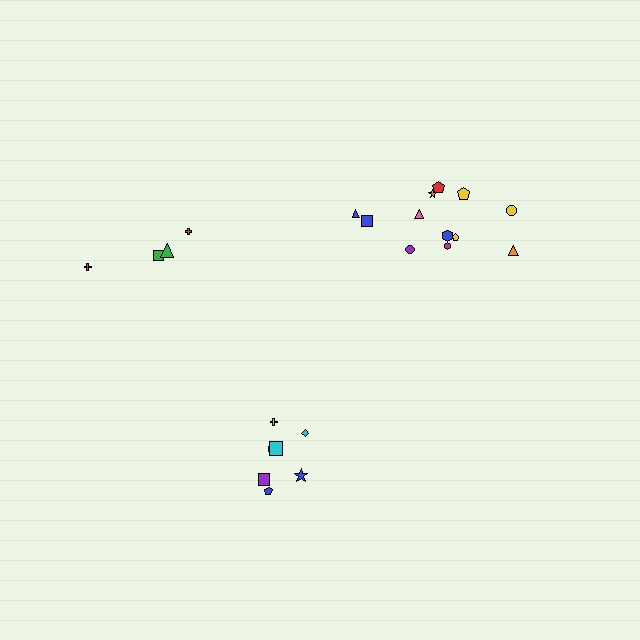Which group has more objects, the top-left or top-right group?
The top-right group.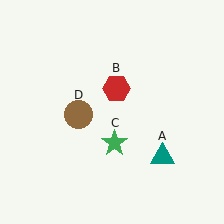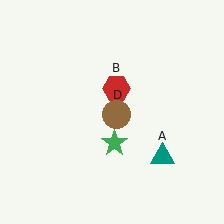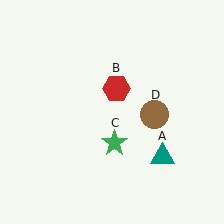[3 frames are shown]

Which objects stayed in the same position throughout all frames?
Teal triangle (object A) and red hexagon (object B) and green star (object C) remained stationary.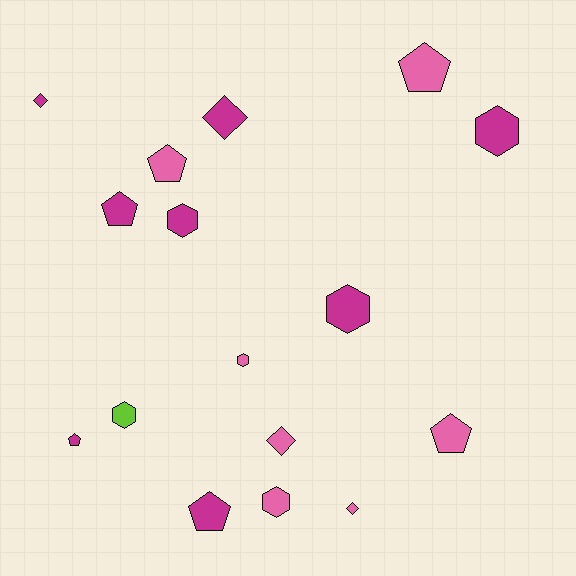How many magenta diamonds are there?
There are 2 magenta diamonds.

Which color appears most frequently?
Magenta, with 8 objects.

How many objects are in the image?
There are 16 objects.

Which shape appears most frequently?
Pentagon, with 6 objects.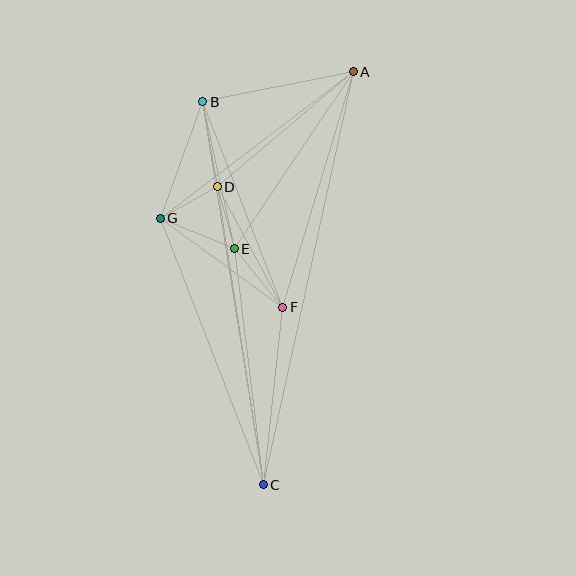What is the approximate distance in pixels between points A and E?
The distance between A and E is approximately 213 pixels.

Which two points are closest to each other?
Points D and E are closest to each other.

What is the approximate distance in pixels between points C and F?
The distance between C and F is approximately 178 pixels.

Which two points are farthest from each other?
Points A and C are farthest from each other.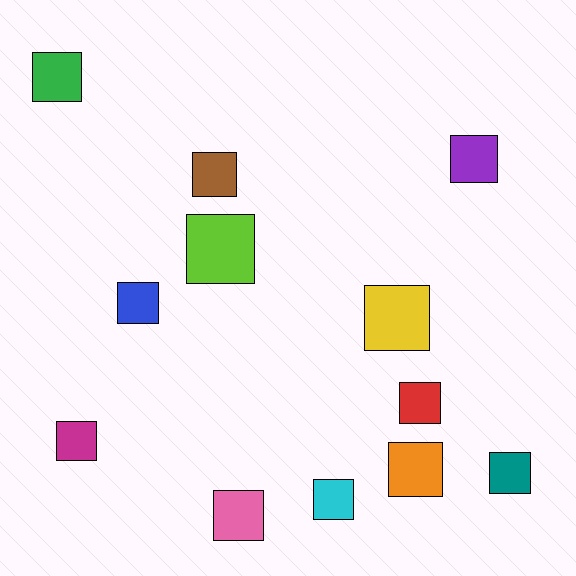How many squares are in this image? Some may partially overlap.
There are 12 squares.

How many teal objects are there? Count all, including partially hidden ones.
There is 1 teal object.